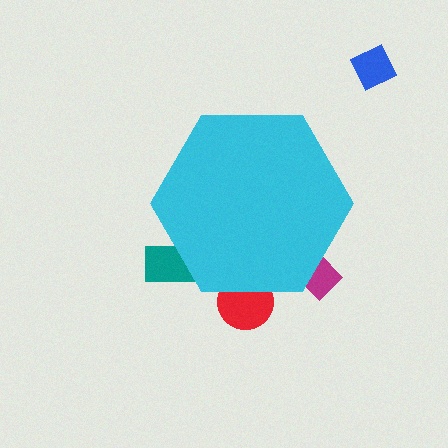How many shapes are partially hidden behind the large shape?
3 shapes are partially hidden.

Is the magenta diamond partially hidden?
Yes, the magenta diamond is partially hidden behind the cyan hexagon.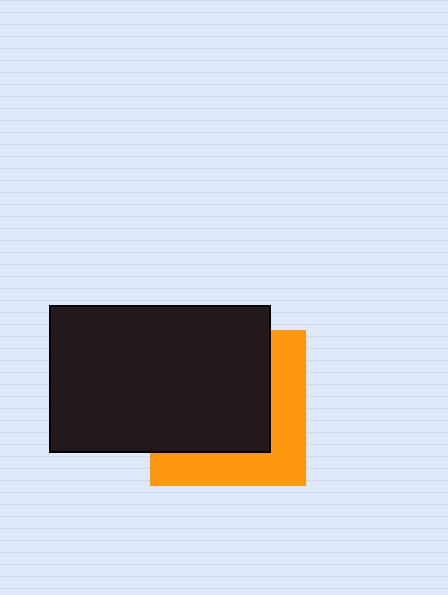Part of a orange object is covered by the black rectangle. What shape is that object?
It is a square.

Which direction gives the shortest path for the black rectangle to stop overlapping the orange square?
Moving toward the upper-left gives the shortest separation.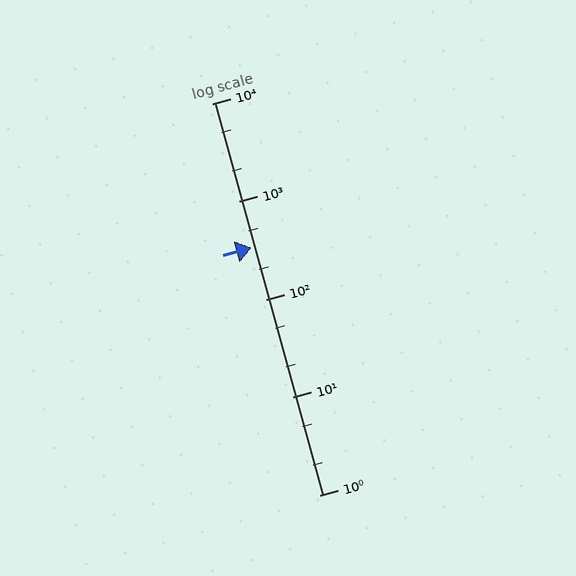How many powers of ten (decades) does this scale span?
The scale spans 4 decades, from 1 to 10000.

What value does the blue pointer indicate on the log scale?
The pointer indicates approximately 340.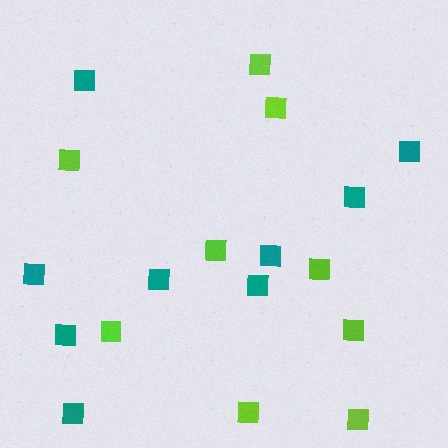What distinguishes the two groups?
There are 2 groups: one group of lime squares (9) and one group of teal squares (9).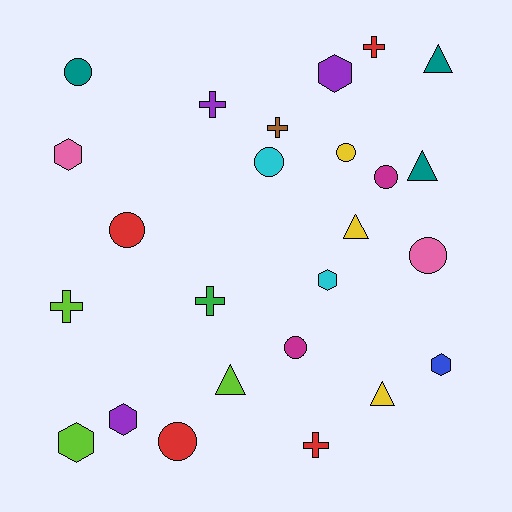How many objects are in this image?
There are 25 objects.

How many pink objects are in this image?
There are 2 pink objects.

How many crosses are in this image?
There are 6 crosses.